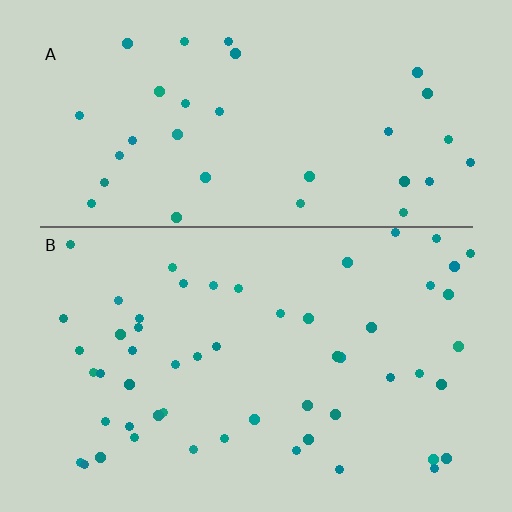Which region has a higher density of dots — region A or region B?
B (the bottom).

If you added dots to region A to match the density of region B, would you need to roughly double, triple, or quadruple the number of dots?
Approximately double.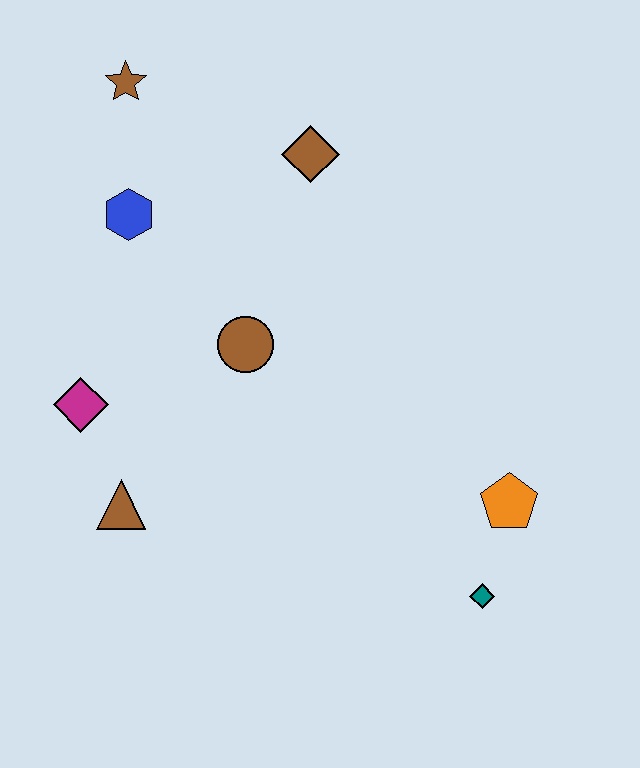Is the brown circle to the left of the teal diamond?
Yes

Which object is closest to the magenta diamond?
The brown triangle is closest to the magenta diamond.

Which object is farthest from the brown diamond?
The teal diamond is farthest from the brown diamond.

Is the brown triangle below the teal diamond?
No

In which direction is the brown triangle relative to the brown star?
The brown triangle is below the brown star.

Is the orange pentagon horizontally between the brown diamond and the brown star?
No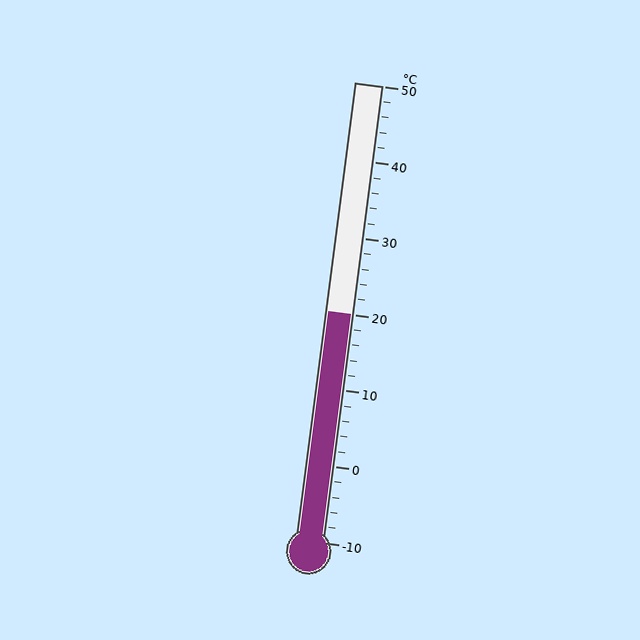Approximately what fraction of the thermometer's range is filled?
The thermometer is filled to approximately 50% of its range.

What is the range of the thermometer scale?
The thermometer scale ranges from -10°C to 50°C.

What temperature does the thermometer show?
The thermometer shows approximately 20°C.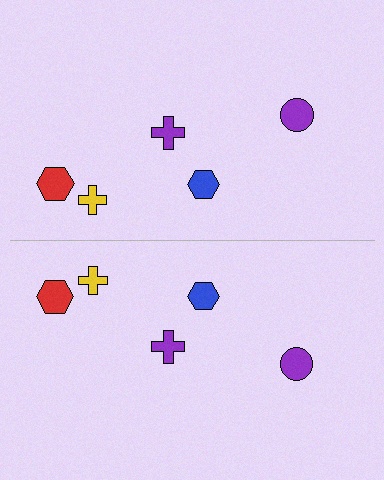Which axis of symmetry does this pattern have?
The pattern has a horizontal axis of symmetry running through the center of the image.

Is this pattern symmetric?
Yes, this pattern has bilateral (reflection) symmetry.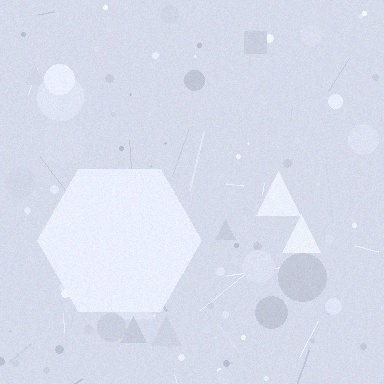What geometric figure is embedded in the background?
A hexagon is embedded in the background.